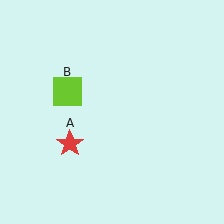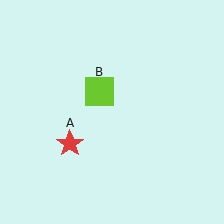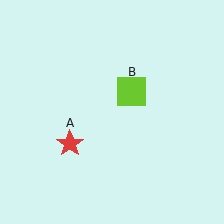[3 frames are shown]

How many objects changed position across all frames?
1 object changed position: lime square (object B).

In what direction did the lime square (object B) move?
The lime square (object B) moved right.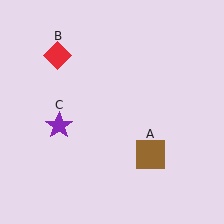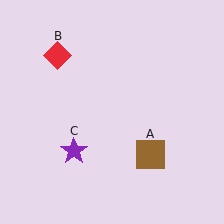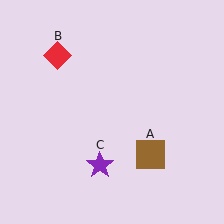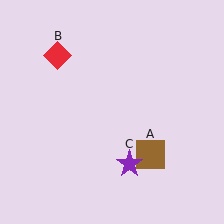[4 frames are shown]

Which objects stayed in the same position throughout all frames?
Brown square (object A) and red diamond (object B) remained stationary.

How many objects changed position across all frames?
1 object changed position: purple star (object C).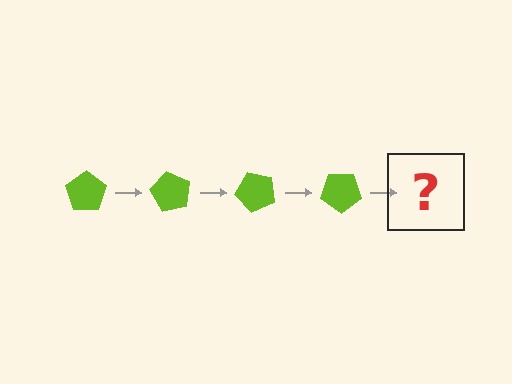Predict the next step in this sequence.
The next step is a lime pentagon rotated 240 degrees.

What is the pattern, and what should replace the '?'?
The pattern is that the pentagon rotates 60 degrees each step. The '?' should be a lime pentagon rotated 240 degrees.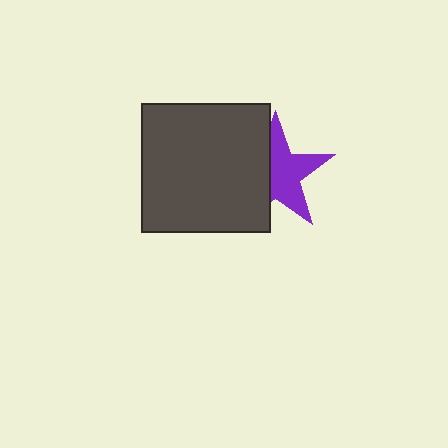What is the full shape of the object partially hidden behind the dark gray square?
The partially hidden object is a purple star.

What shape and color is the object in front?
The object in front is a dark gray square.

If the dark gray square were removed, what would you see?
You would see the complete purple star.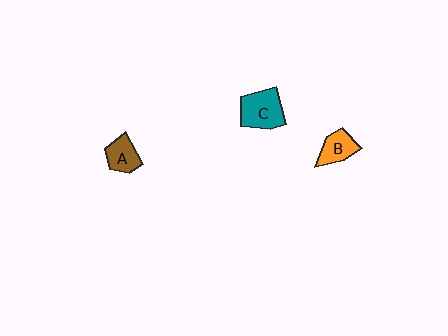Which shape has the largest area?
Shape C (teal).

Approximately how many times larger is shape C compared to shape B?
Approximately 1.6 times.